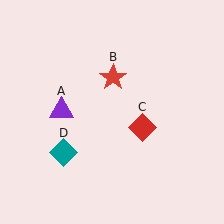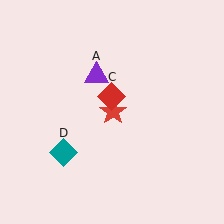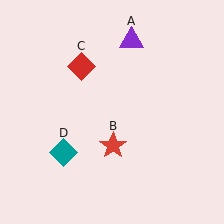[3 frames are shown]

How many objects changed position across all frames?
3 objects changed position: purple triangle (object A), red star (object B), red diamond (object C).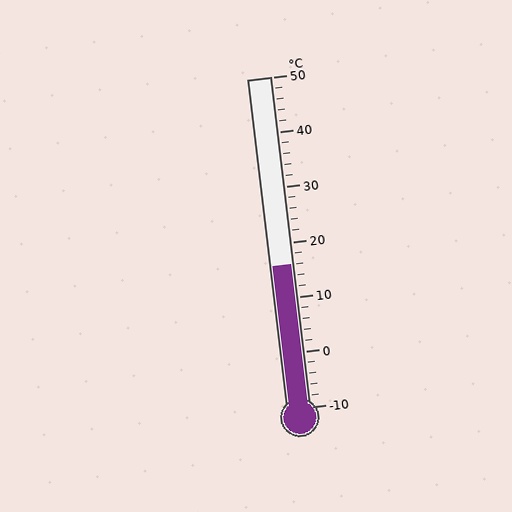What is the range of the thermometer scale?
The thermometer scale ranges from -10°C to 50°C.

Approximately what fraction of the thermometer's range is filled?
The thermometer is filled to approximately 45% of its range.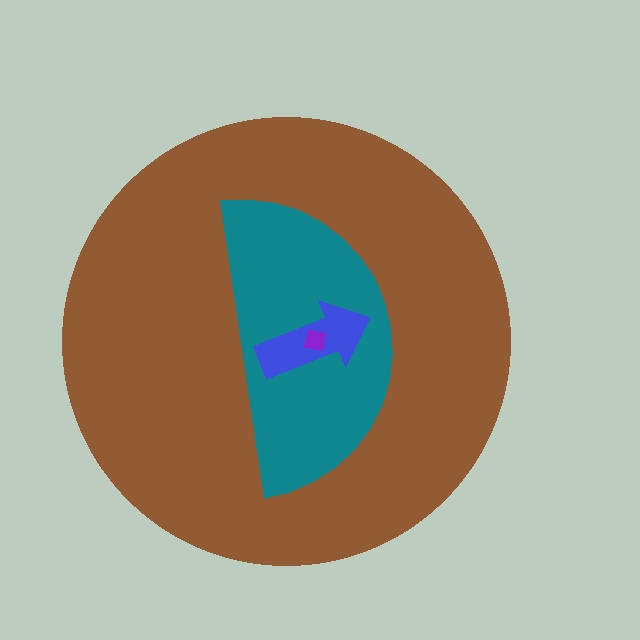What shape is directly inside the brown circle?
The teal semicircle.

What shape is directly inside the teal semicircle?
The blue arrow.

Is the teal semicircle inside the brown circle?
Yes.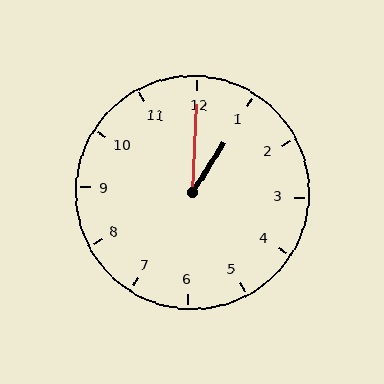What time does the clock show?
1:00.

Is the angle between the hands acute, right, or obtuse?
It is acute.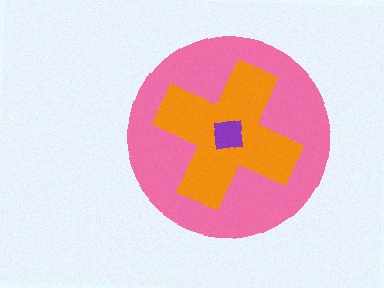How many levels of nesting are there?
3.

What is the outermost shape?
The pink circle.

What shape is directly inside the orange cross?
The purple square.